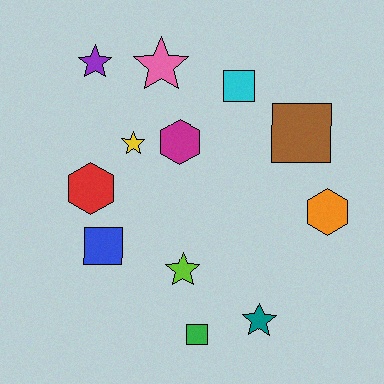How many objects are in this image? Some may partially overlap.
There are 12 objects.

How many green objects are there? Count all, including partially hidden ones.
There is 1 green object.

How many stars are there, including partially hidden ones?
There are 5 stars.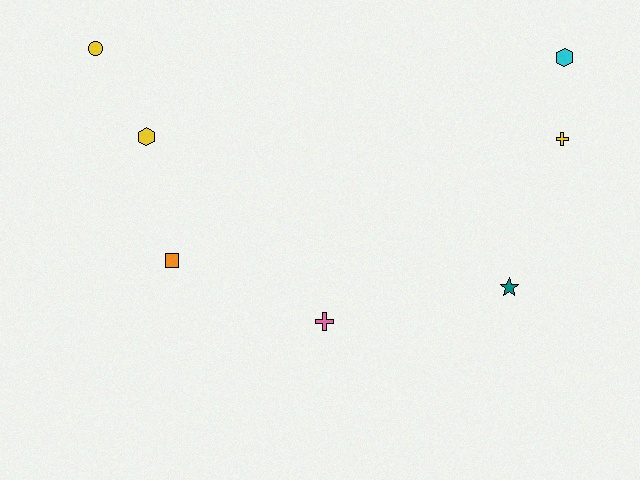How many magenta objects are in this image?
There are no magenta objects.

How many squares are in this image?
There is 1 square.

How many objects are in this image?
There are 7 objects.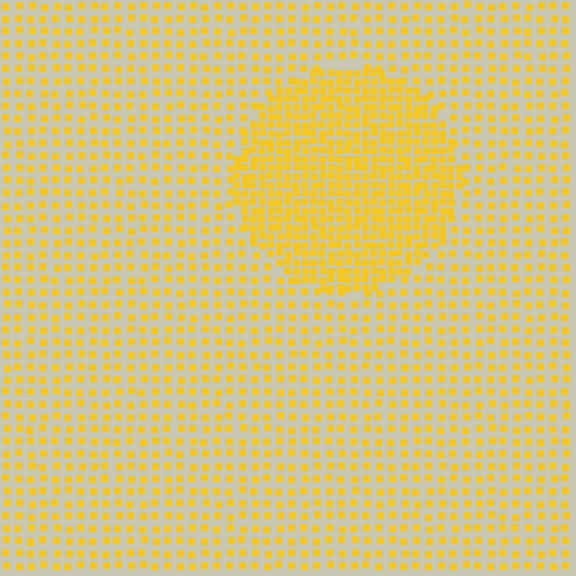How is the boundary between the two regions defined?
The boundary is defined by a change in element density (approximately 2.1x ratio). All elements are the same color, size, and shape.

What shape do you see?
I see a circle.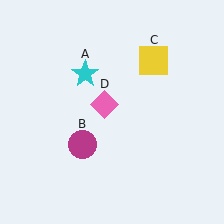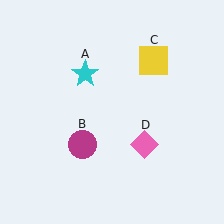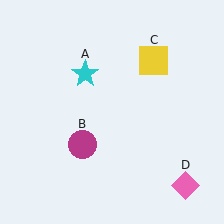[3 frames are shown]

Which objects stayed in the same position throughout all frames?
Cyan star (object A) and magenta circle (object B) and yellow square (object C) remained stationary.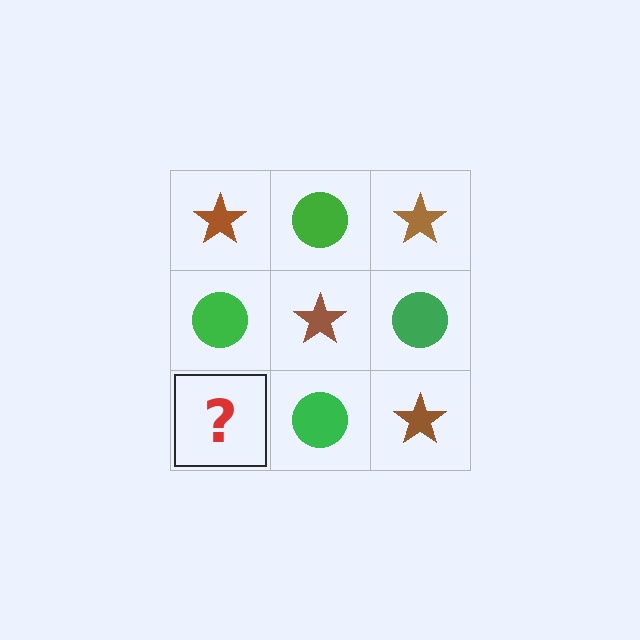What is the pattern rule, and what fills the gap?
The rule is that it alternates brown star and green circle in a checkerboard pattern. The gap should be filled with a brown star.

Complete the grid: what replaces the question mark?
The question mark should be replaced with a brown star.